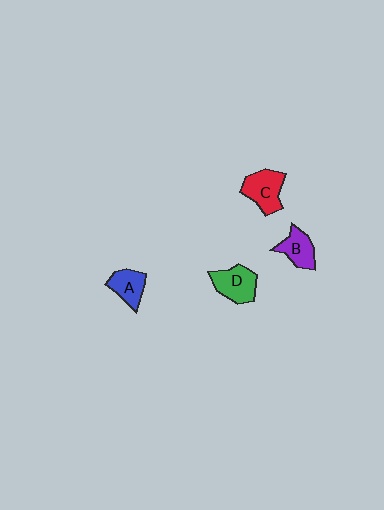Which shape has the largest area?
Shape C (red).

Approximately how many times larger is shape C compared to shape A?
Approximately 1.3 times.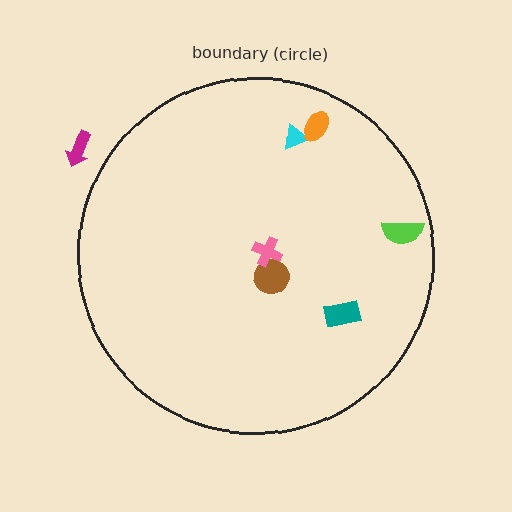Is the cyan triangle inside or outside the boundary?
Inside.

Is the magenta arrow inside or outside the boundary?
Outside.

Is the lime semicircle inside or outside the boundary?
Inside.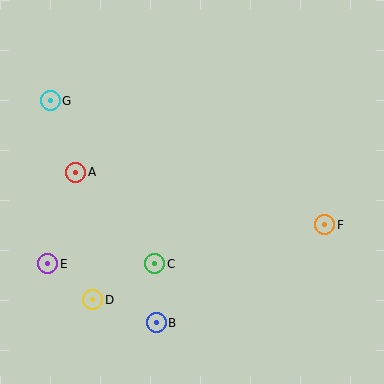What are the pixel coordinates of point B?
Point B is at (156, 323).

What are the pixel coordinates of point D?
Point D is at (93, 300).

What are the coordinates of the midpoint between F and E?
The midpoint between F and E is at (186, 244).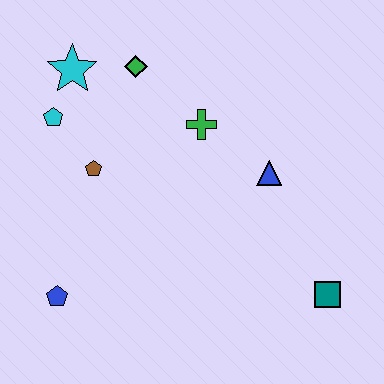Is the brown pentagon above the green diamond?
No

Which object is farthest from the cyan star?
The teal square is farthest from the cyan star.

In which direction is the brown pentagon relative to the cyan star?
The brown pentagon is below the cyan star.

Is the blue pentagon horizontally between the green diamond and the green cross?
No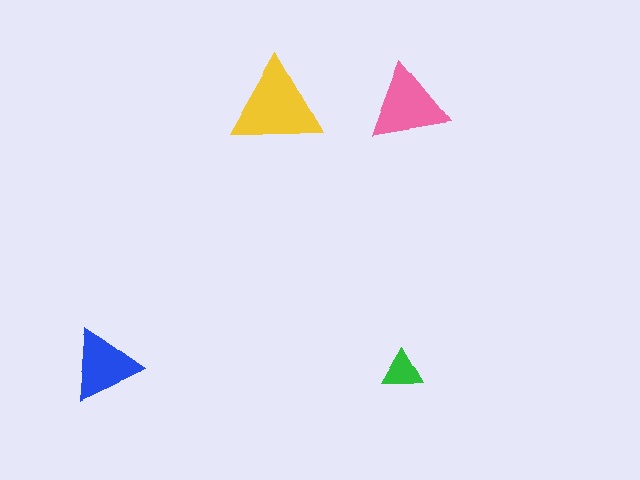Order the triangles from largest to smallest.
the yellow one, the pink one, the blue one, the green one.